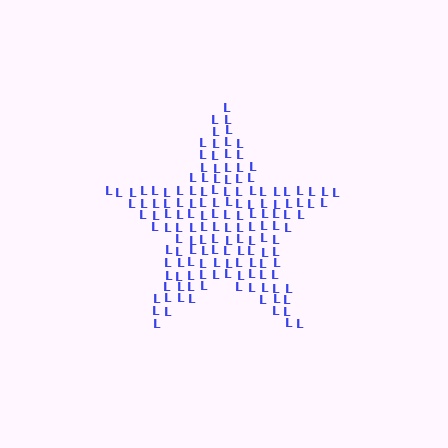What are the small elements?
The small elements are letter L's.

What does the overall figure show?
The overall figure shows a star.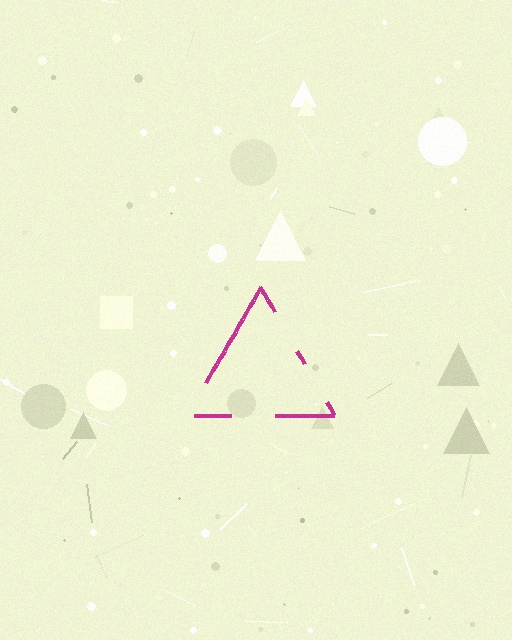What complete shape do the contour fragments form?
The contour fragments form a triangle.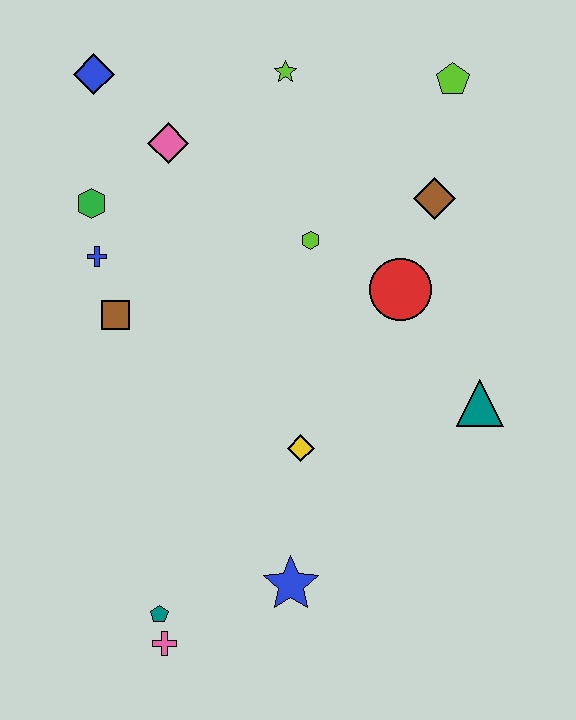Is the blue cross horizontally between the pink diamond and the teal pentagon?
No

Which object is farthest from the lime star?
The pink cross is farthest from the lime star.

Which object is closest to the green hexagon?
The blue cross is closest to the green hexagon.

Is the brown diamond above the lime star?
No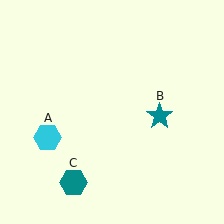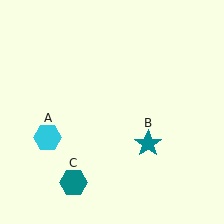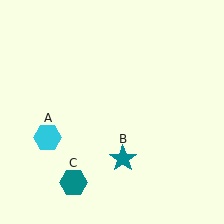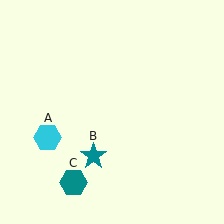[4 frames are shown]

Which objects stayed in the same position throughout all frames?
Cyan hexagon (object A) and teal hexagon (object C) remained stationary.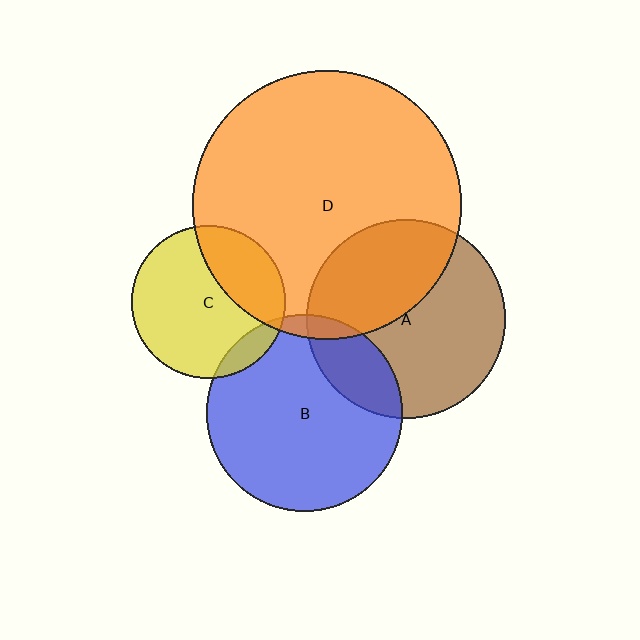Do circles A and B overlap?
Yes.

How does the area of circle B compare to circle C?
Approximately 1.6 times.